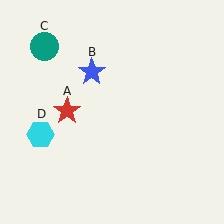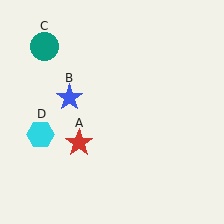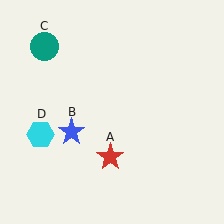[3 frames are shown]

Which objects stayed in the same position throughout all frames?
Teal circle (object C) and cyan hexagon (object D) remained stationary.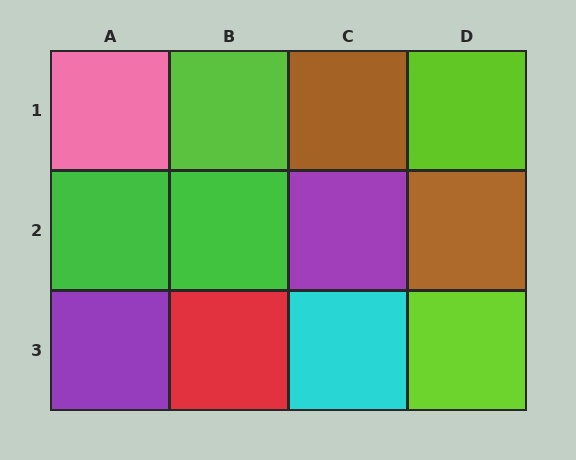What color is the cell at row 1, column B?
Lime.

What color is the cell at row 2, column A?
Green.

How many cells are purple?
2 cells are purple.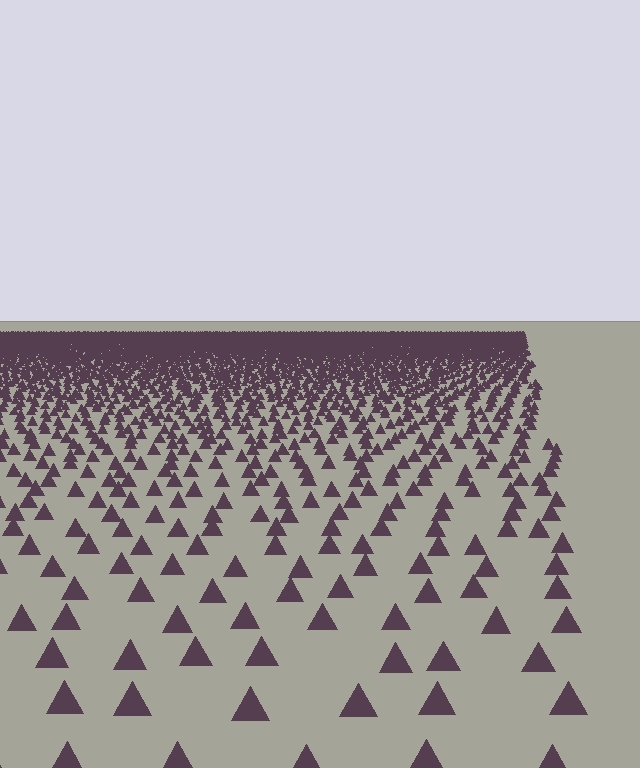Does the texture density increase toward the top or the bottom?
Density increases toward the top.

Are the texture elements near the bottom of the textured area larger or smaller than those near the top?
Larger. Near the bottom, elements are closer to the viewer and appear at a bigger on-screen size.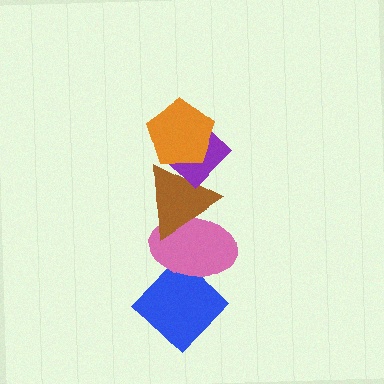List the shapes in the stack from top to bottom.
From top to bottom: the orange pentagon, the purple diamond, the brown triangle, the pink ellipse, the blue diamond.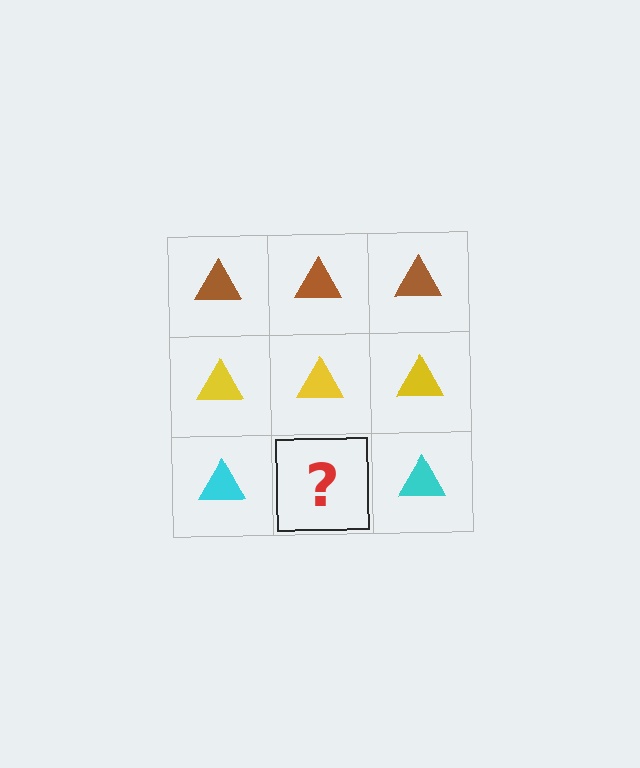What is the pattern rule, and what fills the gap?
The rule is that each row has a consistent color. The gap should be filled with a cyan triangle.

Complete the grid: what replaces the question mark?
The question mark should be replaced with a cyan triangle.